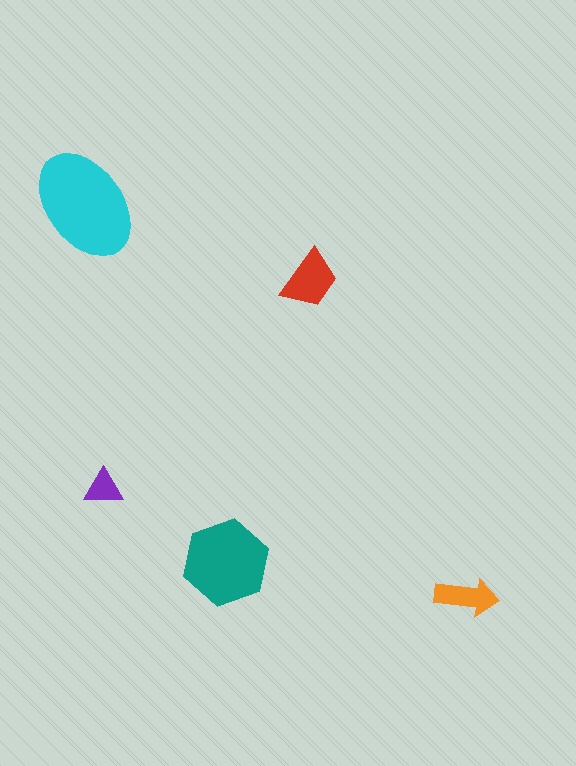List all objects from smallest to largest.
The purple triangle, the orange arrow, the red trapezoid, the teal hexagon, the cyan ellipse.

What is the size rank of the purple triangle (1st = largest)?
5th.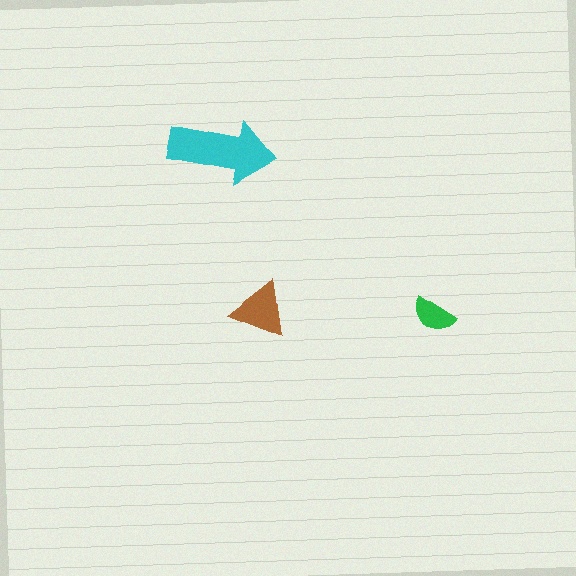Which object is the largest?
The cyan arrow.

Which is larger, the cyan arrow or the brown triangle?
The cyan arrow.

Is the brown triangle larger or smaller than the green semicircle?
Larger.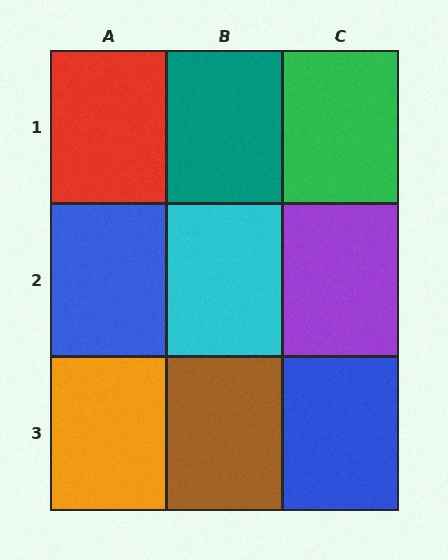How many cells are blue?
2 cells are blue.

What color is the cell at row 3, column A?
Orange.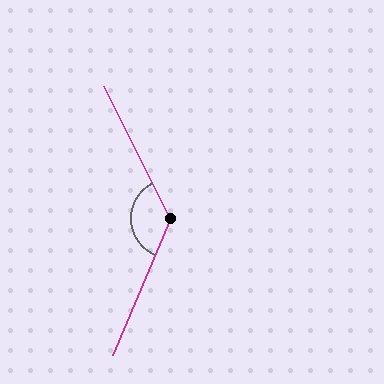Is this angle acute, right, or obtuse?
It is obtuse.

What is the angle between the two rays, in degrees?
Approximately 130 degrees.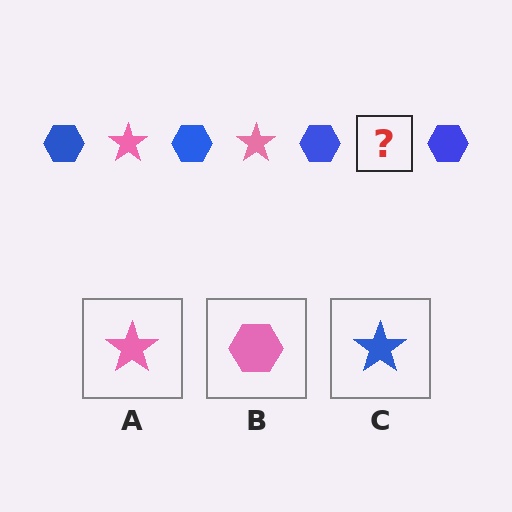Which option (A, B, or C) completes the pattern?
A.